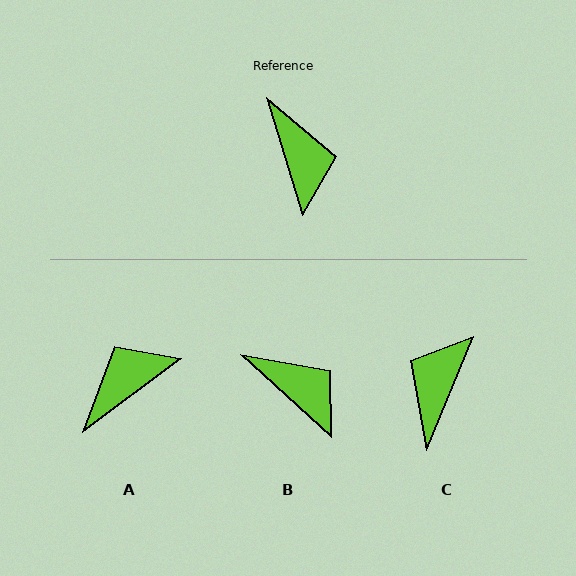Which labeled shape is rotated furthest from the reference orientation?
C, about 140 degrees away.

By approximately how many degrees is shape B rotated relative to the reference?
Approximately 31 degrees counter-clockwise.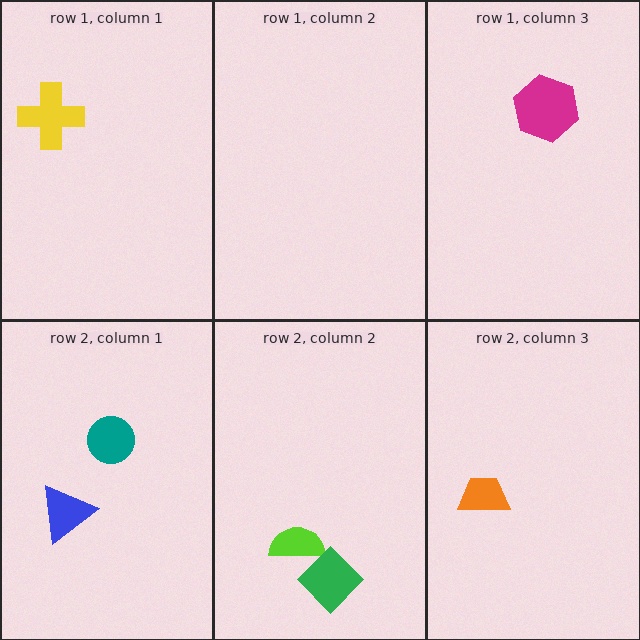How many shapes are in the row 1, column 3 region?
1.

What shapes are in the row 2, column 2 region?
The lime semicircle, the green diamond.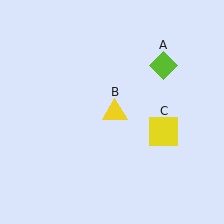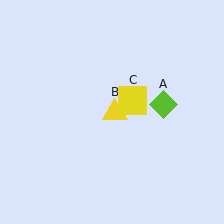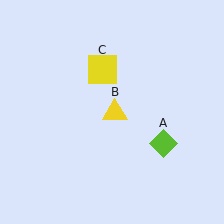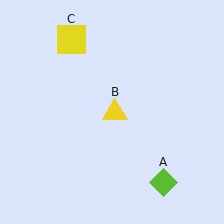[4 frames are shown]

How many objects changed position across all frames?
2 objects changed position: lime diamond (object A), yellow square (object C).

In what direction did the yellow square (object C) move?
The yellow square (object C) moved up and to the left.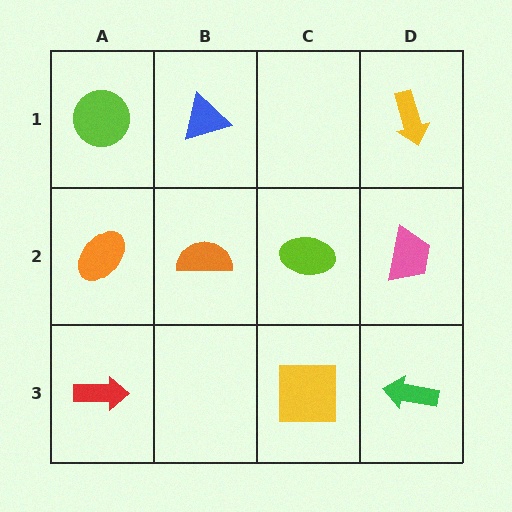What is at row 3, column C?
A yellow square.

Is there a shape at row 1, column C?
No, that cell is empty.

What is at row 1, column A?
A lime circle.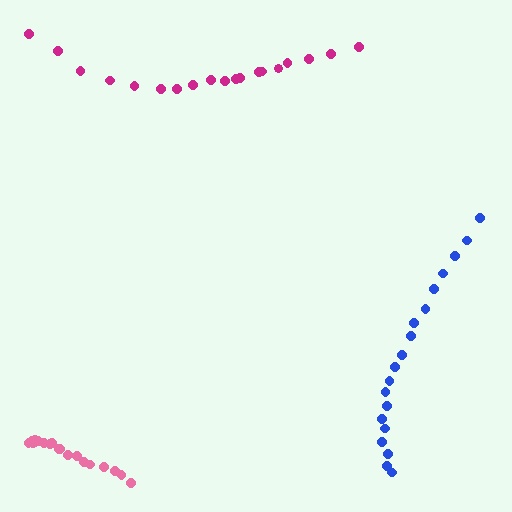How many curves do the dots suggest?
There are 3 distinct paths.